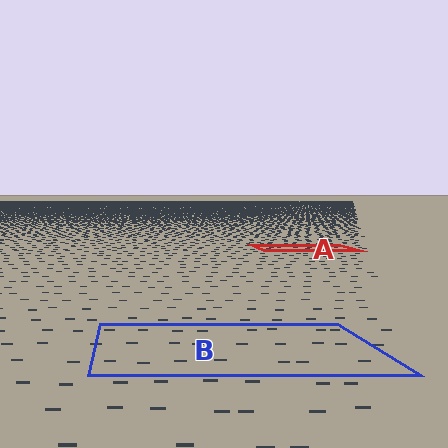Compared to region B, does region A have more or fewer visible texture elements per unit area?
Region A has more texture elements per unit area — they are packed more densely because it is farther away.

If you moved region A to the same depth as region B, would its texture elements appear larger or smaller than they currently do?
They would appear larger. At a closer depth, the same texture elements are projected at a bigger on-screen size.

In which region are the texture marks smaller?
The texture marks are smaller in region A, because it is farther away.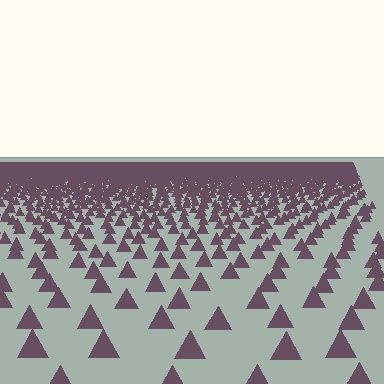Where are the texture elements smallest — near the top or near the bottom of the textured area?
Near the top.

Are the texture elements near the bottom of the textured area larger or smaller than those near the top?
Larger. Near the bottom, elements are closer to the viewer and appear at a bigger on-screen size.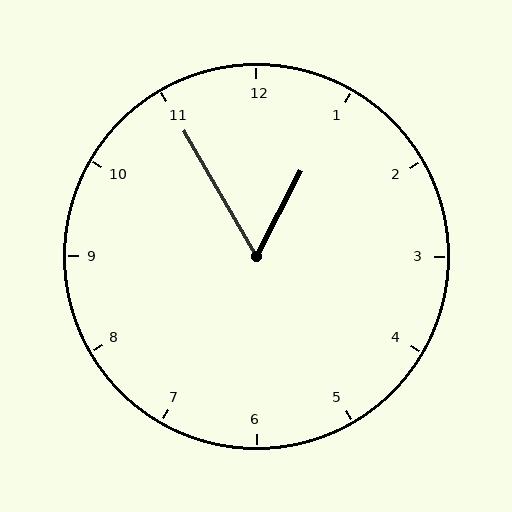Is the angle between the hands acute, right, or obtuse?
It is acute.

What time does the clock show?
12:55.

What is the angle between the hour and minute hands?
Approximately 58 degrees.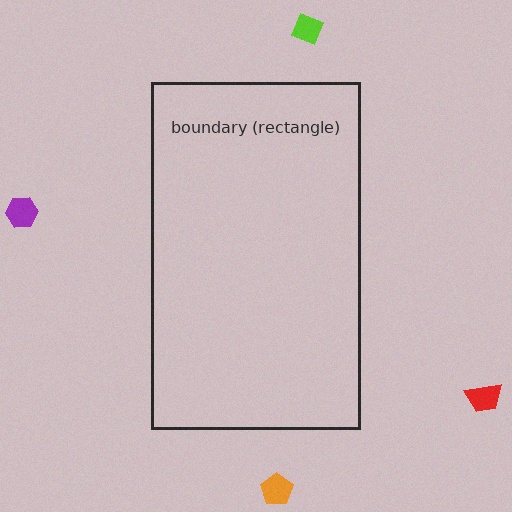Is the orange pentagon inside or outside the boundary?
Outside.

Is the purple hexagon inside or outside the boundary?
Outside.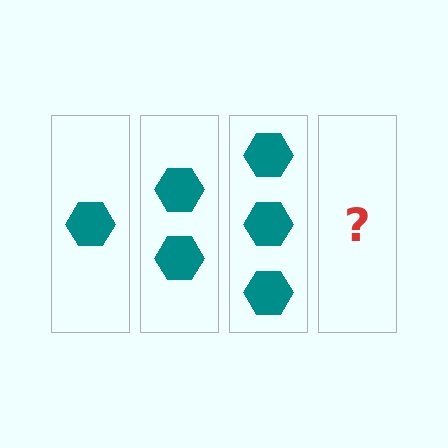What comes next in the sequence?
The next element should be 4 hexagons.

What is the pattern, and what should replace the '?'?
The pattern is that each step adds one more hexagon. The '?' should be 4 hexagons.